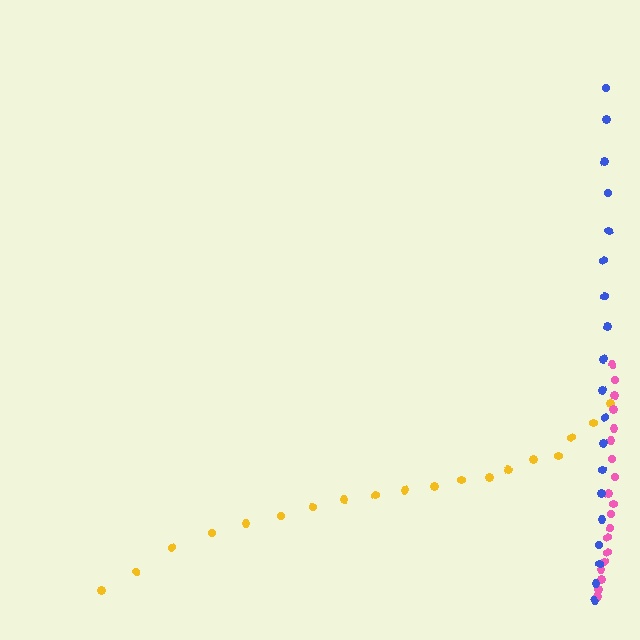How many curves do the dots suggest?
There are 3 distinct paths.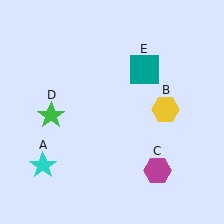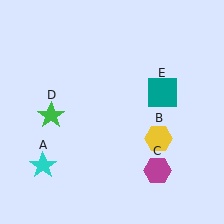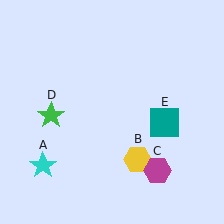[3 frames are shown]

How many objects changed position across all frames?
2 objects changed position: yellow hexagon (object B), teal square (object E).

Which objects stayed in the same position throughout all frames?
Cyan star (object A) and magenta hexagon (object C) and green star (object D) remained stationary.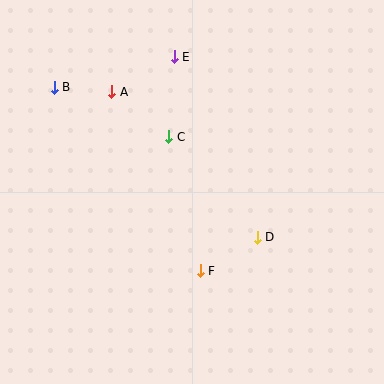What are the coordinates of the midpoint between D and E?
The midpoint between D and E is at (216, 147).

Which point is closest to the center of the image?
Point C at (169, 137) is closest to the center.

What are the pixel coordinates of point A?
Point A is at (112, 92).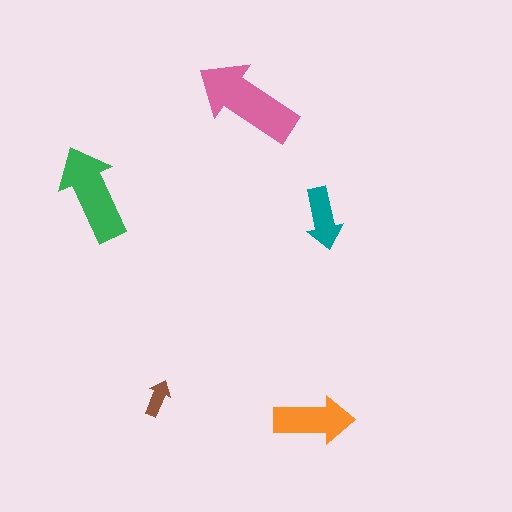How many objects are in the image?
There are 5 objects in the image.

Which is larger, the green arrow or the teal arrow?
The green one.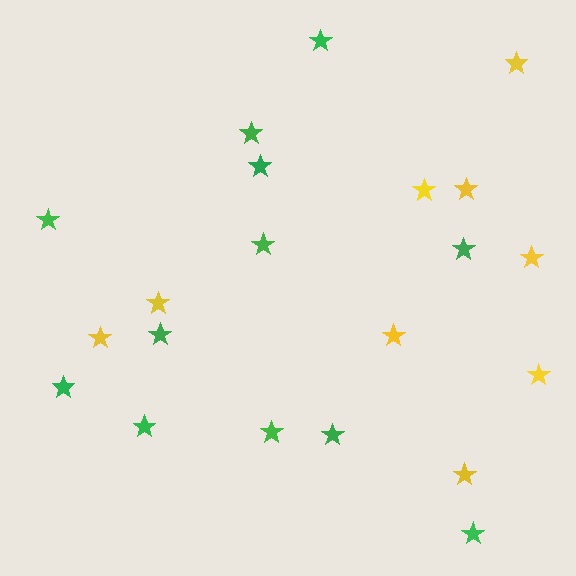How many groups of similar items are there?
There are 2 groups: one group of yellow stars (9) and one group of green stars (12).